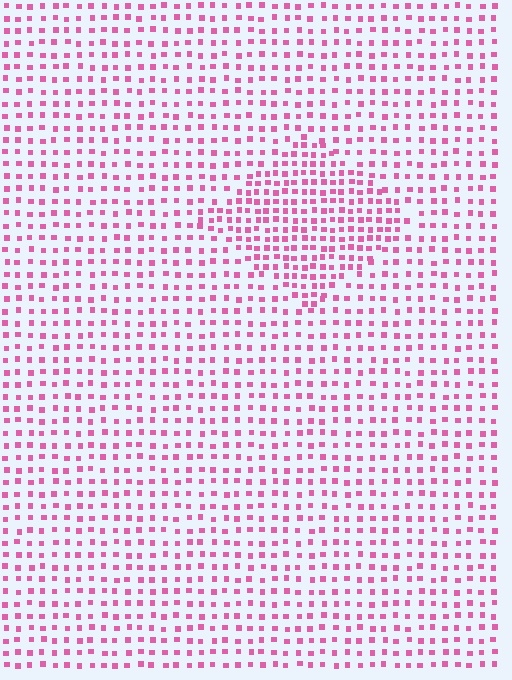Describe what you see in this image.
The image contains small pink elements arranged at two different densities. A diamond-shaped region is visible where the elements are more densely packed than the surrounding area.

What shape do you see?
I see a diamond.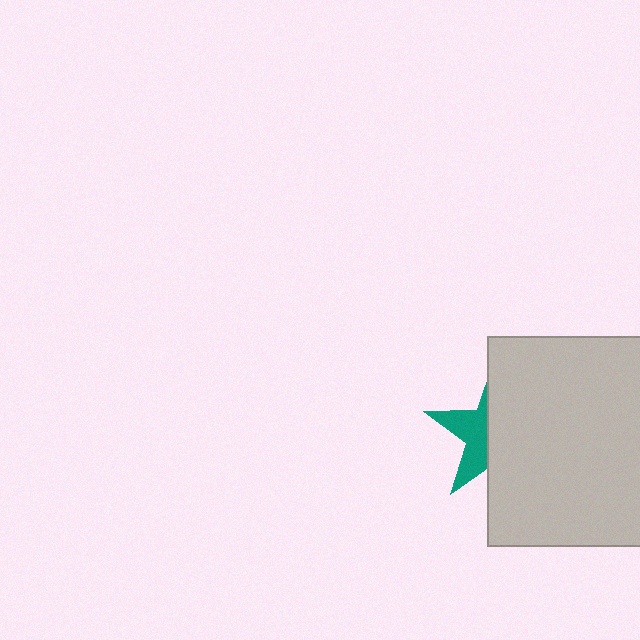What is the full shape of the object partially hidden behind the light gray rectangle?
The partially hidden object is a teal star.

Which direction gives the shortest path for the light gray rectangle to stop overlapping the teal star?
Moving right gives the shortest separation.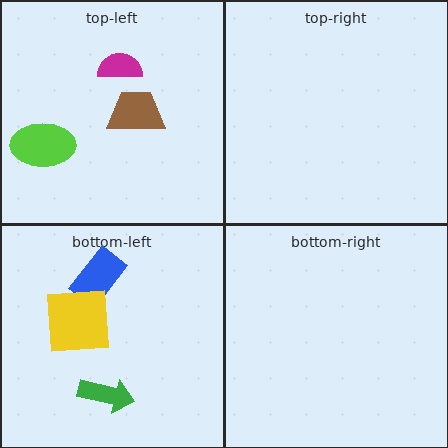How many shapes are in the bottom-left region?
3.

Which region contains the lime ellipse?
The top-left region.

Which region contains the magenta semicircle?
The top-left region.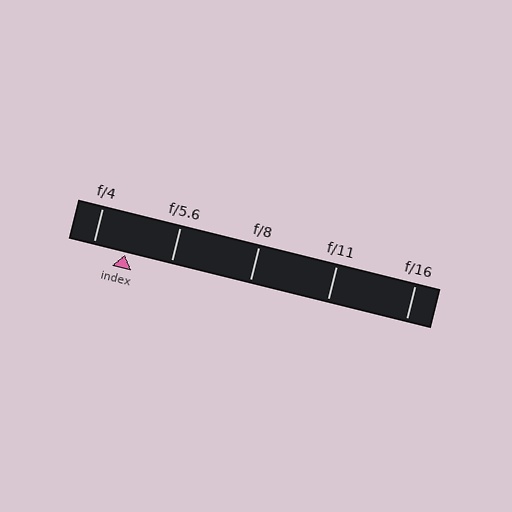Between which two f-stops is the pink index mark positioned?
The index mark is between f/4 and f/5.6.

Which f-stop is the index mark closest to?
The index mark is closest to f/4.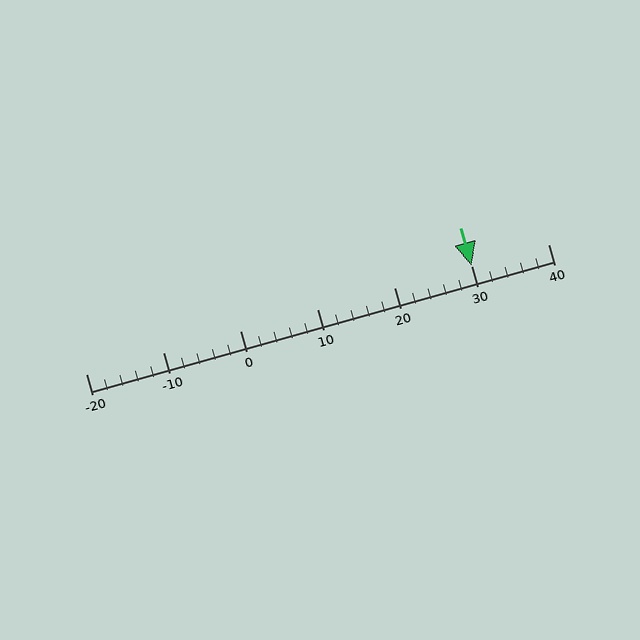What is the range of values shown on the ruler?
The ruler shows values from -20 to 40.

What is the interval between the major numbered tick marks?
The major tick marks are spaced 10 units apart.